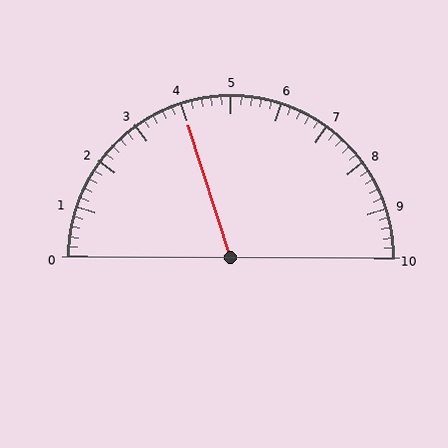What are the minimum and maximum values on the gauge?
The gauge ranges from 0 to 10.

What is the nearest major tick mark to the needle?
The nearest major tick mark is 4.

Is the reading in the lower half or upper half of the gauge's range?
The reading is in the lower half of the range (0 to 10).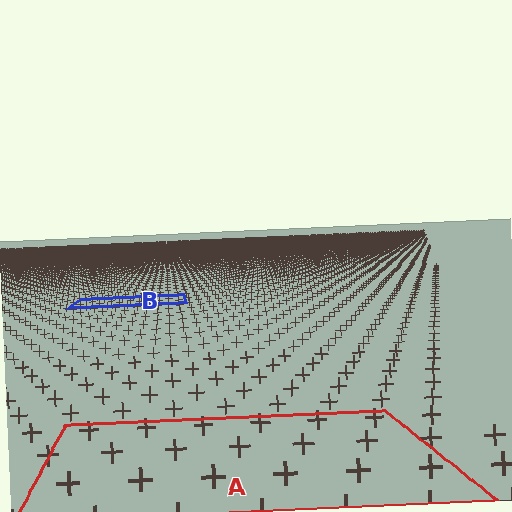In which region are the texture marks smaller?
The texture marks are smaller in region B, because it is farther away.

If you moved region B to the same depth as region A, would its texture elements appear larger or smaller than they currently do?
They would appear larger. At a closer depth, the same texture elements are projected at a bigger on-screen size.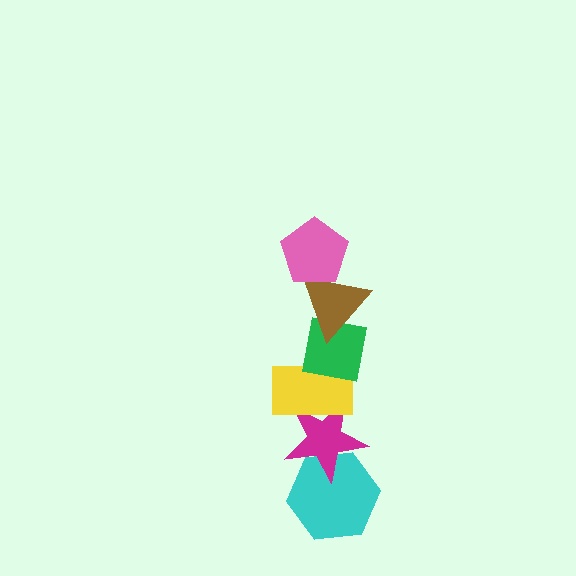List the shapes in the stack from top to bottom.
From top to bottom: the pink pentagon, the brown triangle, the green square, the yellow rectangle, the magenta star, the cyan hexagon.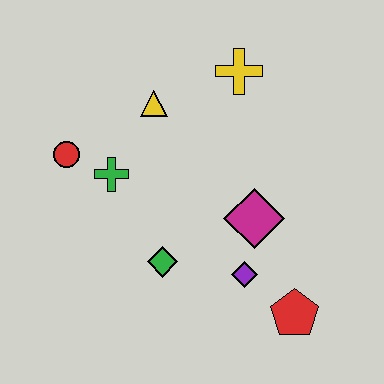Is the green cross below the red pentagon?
No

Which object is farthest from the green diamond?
The yellow cross is farthest from the green diamond.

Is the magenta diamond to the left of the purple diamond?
No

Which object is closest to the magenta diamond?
The purple diamond is closest to the magenta diamond.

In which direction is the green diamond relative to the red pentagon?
The green diamond is to the left of the red pentagon.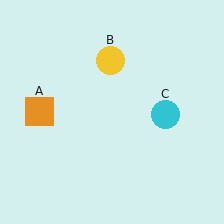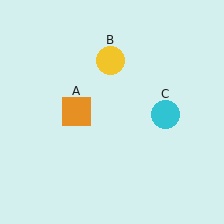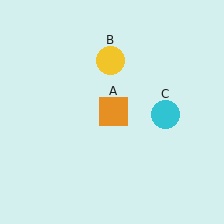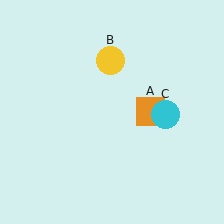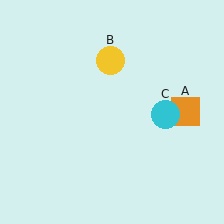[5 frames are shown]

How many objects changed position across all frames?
1 object changed position: orange square (object A).